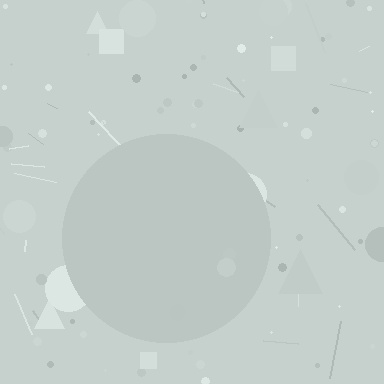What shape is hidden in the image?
A circle is hidden in the image.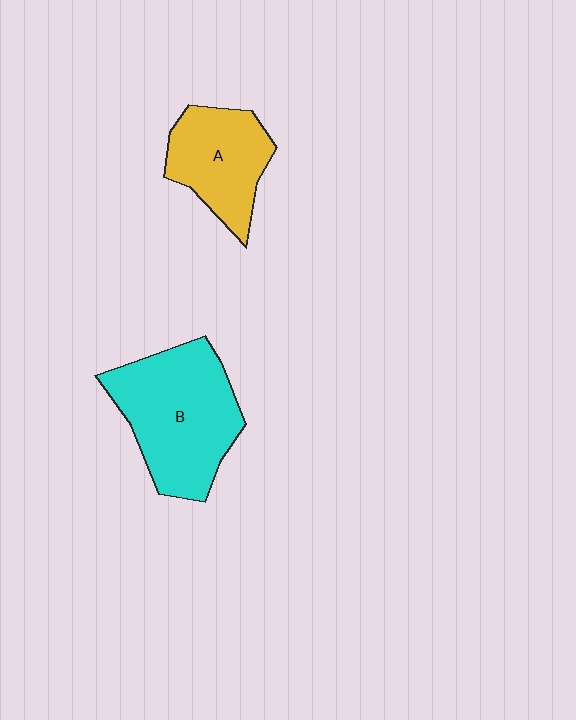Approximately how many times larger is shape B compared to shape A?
Approximately 1.5 times.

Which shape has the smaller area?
Shape A (yellow).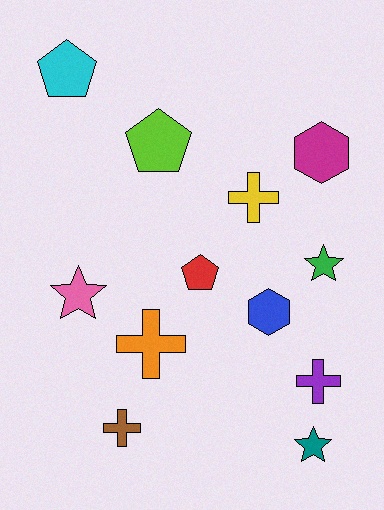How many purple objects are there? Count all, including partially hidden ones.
There is 1 purple object.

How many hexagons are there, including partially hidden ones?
There are 2 hexagons.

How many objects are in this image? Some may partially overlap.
There are 12 objects.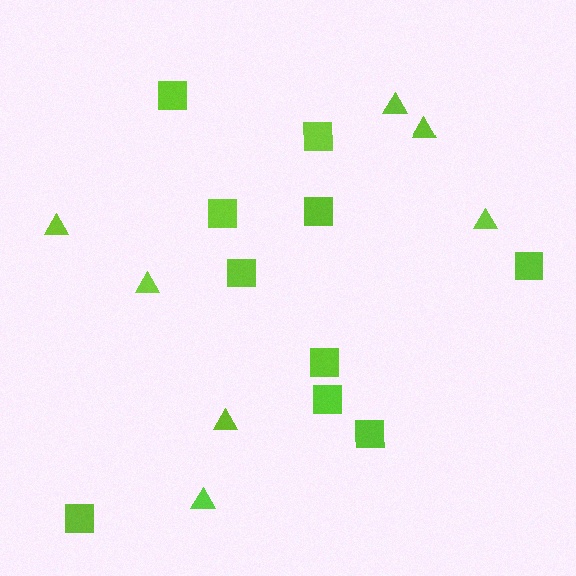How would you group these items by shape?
There are 2 groups: one group of triangles (7) and one group of squares (10).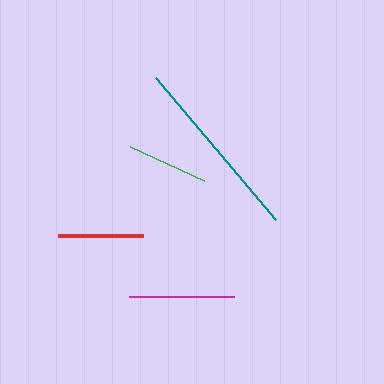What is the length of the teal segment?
The teal segment is approximately 185 pixels long.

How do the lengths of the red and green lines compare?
The red and green lines are approximately the same length.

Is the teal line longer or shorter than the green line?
The teal line is longer than the green line.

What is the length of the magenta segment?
The magenta segment is approximately 105 pixels long.